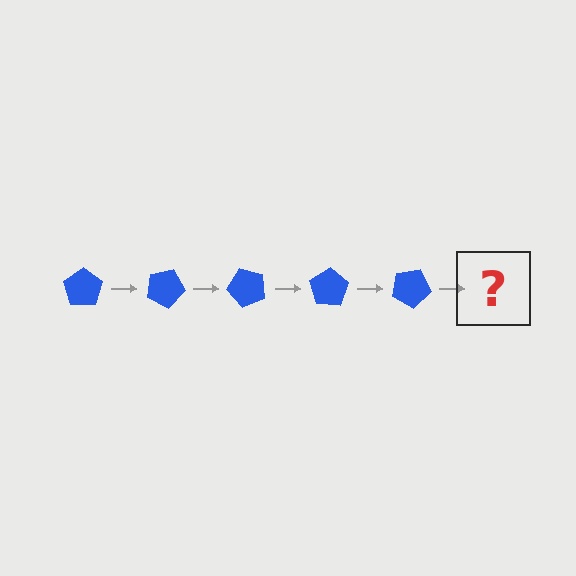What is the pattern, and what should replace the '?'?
The pattern is that the pentagon rotates 25 degrees each step. The '?' should be a blue pentagon rotated 125 degrees.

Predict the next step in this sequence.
The next step is a blue pentagon rotated 125 degrees.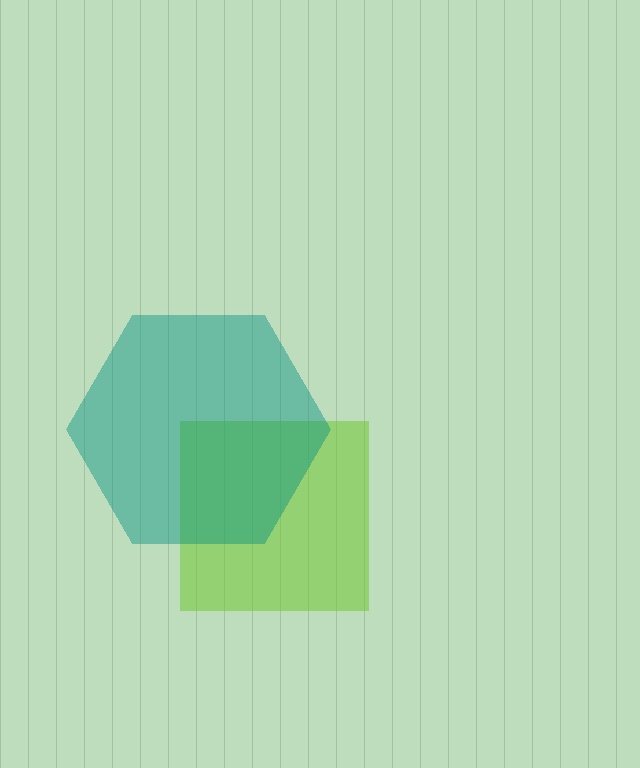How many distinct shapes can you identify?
There are 2 distinct shapes: a lime square, a teal hexagon.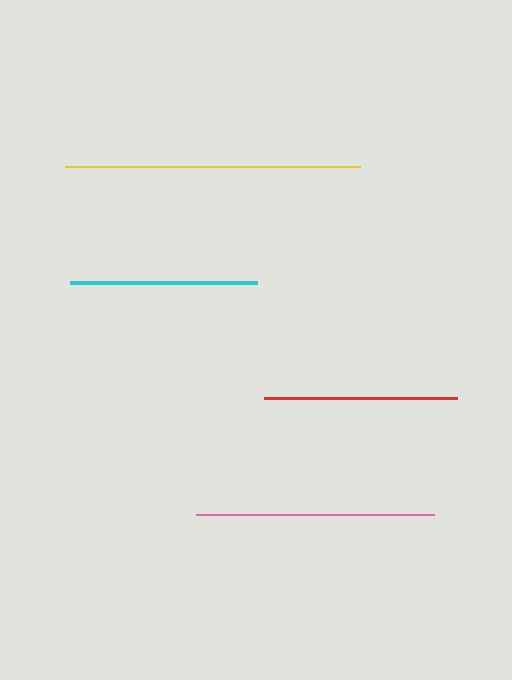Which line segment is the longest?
The yellow line is the longest at approximately 295 pixels.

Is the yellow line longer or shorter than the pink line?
The yellow line is longer than the pink line.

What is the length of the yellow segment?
The yellow segment is approximately 295 pixels long.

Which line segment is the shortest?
The cyan line is the shortest at approximately 188 pixels.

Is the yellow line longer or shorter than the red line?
The yellow line is longer than the red line.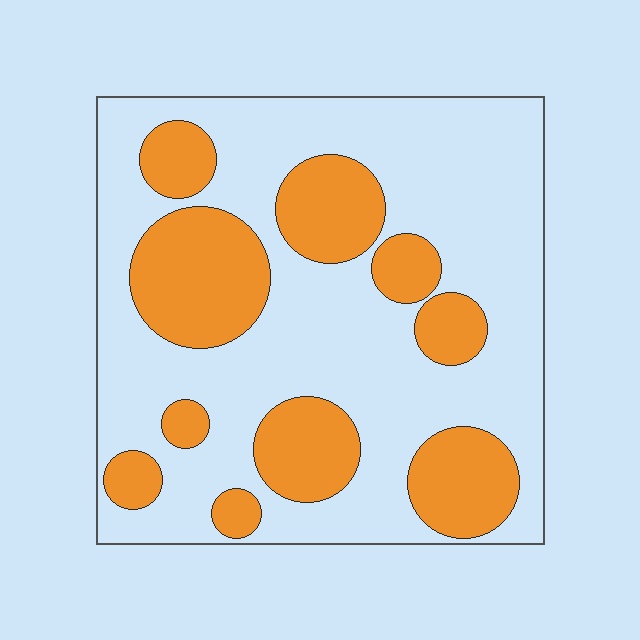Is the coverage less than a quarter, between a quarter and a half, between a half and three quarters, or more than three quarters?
Between a quarter and a half.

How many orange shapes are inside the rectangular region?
10.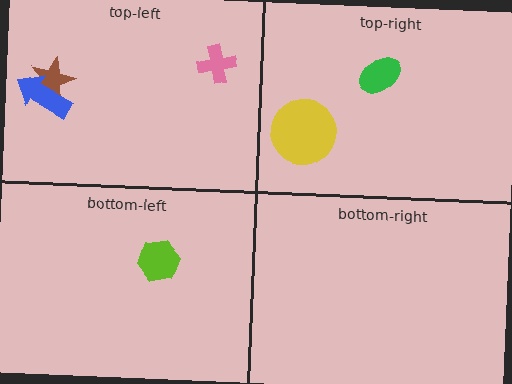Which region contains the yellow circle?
The top-right region.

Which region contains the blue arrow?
The top-left region.